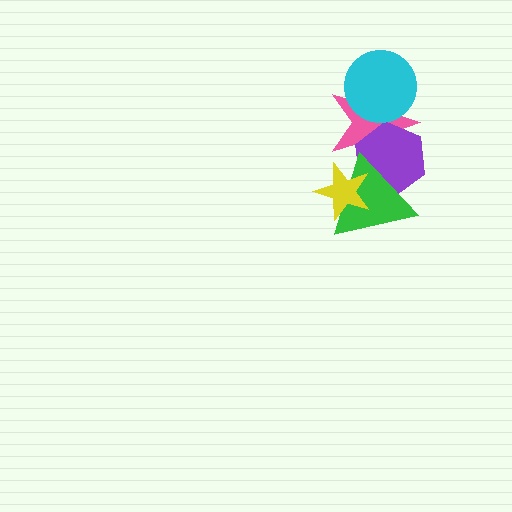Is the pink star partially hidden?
Yes, it is partially covered by another shape.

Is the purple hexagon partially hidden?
Yes, it is partially covered by another shape.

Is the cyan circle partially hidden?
No, no other shape covers it.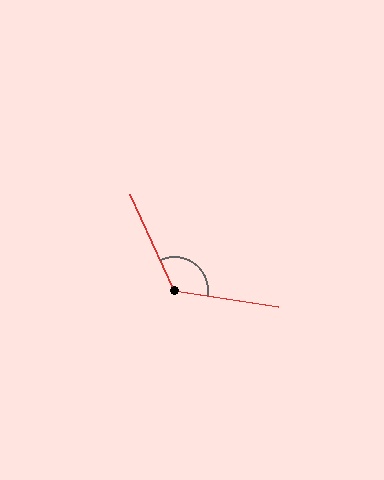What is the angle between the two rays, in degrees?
Approximately 123 degrees.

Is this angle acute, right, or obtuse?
It is obtuse.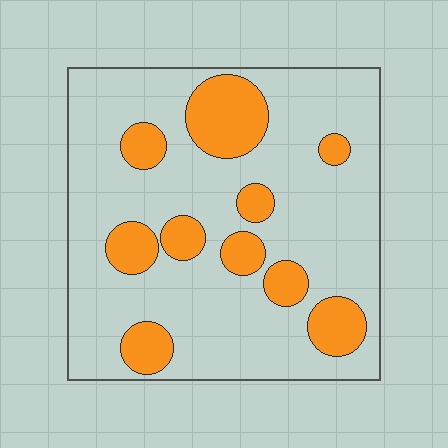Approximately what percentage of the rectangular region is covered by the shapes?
Approximately 20%.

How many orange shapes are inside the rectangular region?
10.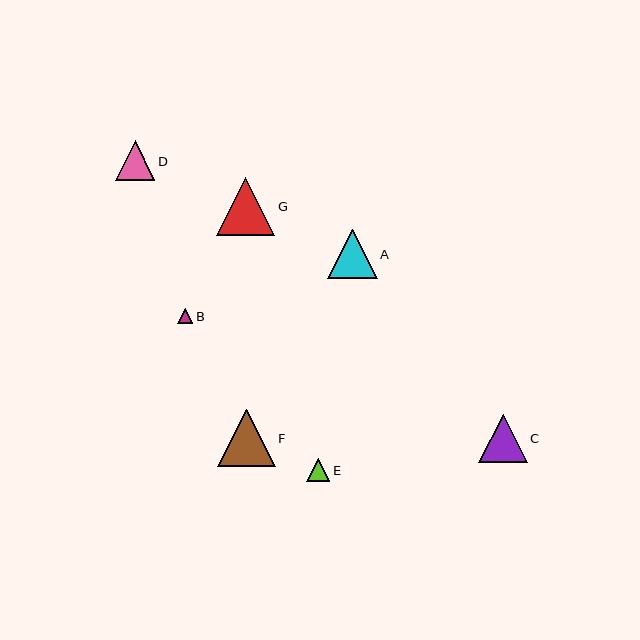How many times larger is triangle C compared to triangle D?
Triangle C is approximately 1.2 times the size of triangle D.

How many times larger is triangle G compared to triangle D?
Triangle G is approximately 1.5 times the size of triangle D.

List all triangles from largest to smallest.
From largest to smallest: G, F, A, C, D, E, B.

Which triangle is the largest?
Triangle G is the largest with a size of approximately 58 pixels.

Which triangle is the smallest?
Triangle B is the smallest with a size of approximately 15 pixels.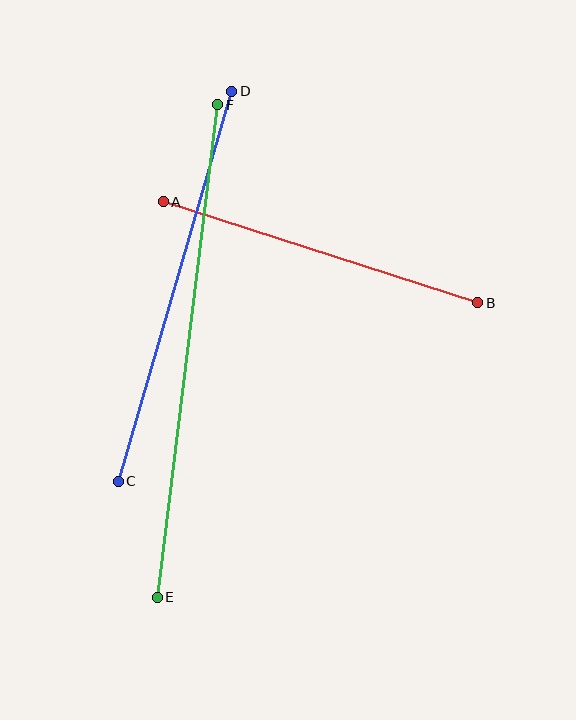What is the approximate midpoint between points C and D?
The midpoint is at approximately (175, 286) pixels.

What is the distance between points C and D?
The distance is approximately 406 pixels.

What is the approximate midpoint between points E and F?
The midpoint is at approximately (187, 351) pixels.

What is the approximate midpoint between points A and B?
The midpoint is at approximately (321, 252) pixels.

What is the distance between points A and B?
The distance is approximately 330 pixels.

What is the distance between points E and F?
The distance is approximately 496 pixels.